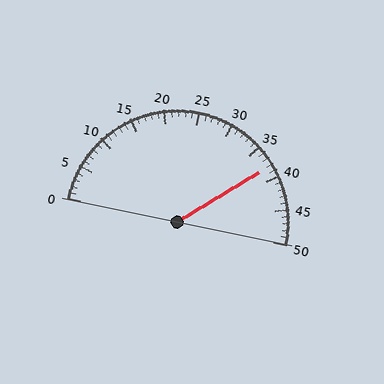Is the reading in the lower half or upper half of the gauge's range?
The reading is in the upper half of the range (0 to 50).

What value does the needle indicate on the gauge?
The needle indicates approximately 38.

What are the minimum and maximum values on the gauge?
The gauge ranges from 0 to 50.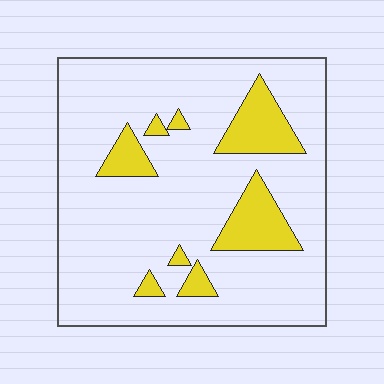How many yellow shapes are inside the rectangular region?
8.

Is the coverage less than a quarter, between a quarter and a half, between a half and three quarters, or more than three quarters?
Less than a quarter.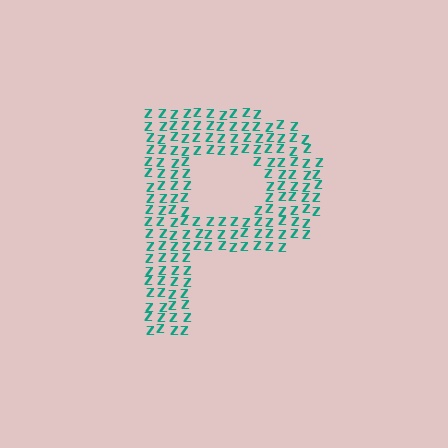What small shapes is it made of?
It is made of small letter Z's.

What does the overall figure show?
The overall figure shows the letter P.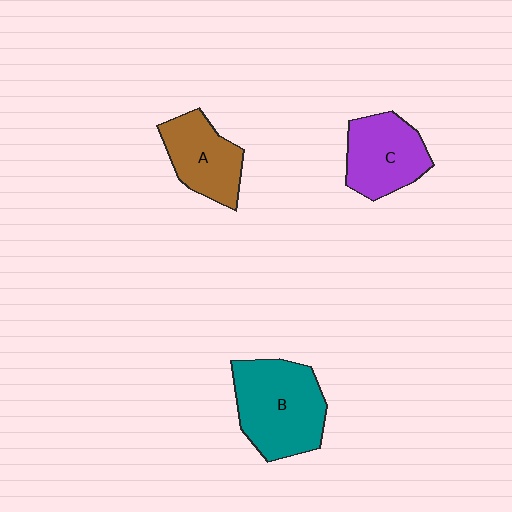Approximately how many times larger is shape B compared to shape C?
Approximately 1.4 times.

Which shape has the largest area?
Shape B (teal).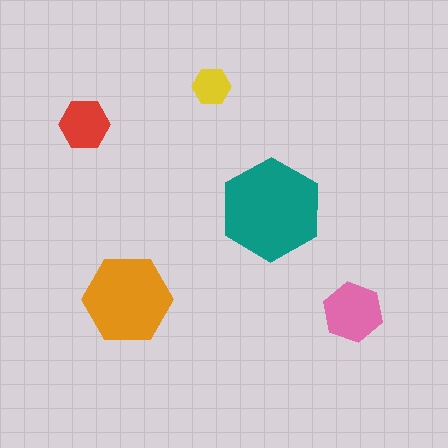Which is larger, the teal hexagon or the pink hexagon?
The teal one.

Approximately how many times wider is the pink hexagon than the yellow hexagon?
About 1.5 times wider.